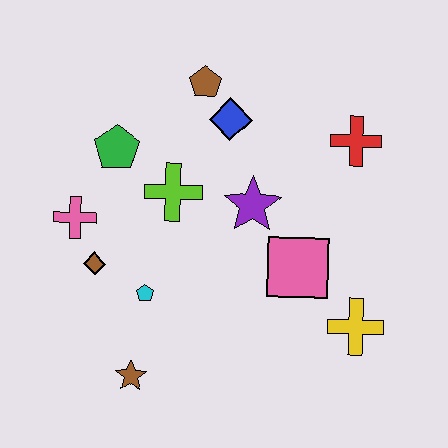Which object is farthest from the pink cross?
The yellow cross is farthest from the pink cross.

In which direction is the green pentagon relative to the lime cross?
The green pentagon is to the left of the lime cross.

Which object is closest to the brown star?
The cyan pentagon is closest to the brown star.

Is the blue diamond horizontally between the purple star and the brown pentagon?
Yes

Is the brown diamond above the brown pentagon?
No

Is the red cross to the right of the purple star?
Yes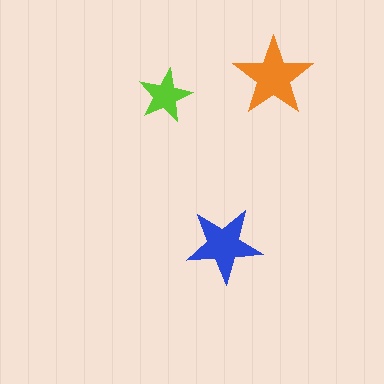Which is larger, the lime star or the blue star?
The blue one.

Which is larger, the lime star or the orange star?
The orange one.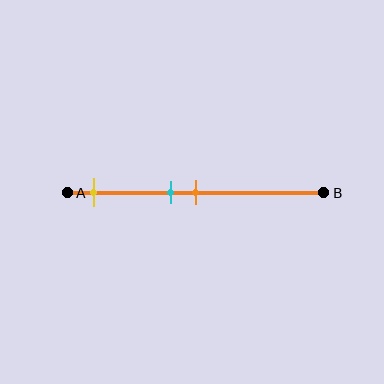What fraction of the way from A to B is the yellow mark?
The yellow mark is approximately 10% (0.1) of the way from A to B.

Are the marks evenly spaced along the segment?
No, the marks are not evenly spaced.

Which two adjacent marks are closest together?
The cyan and orange marks are the closest adjacent pair.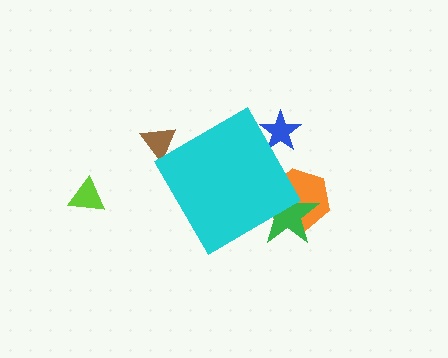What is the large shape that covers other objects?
A cyan diamond.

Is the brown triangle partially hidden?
Yes, the brown triangle is partially hidden behind the cyan diamond.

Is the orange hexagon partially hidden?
Yes, the orange hexagon is partially hidden behind the cyan diamond.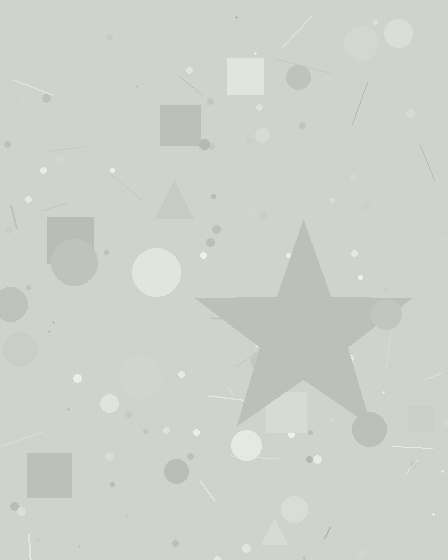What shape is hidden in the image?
A star is hidden in the image.